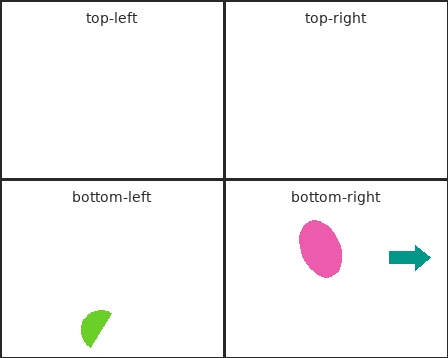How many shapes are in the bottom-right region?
2.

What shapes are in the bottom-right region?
The teal arrow, the pink ellipse.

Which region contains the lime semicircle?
The bottom-left region.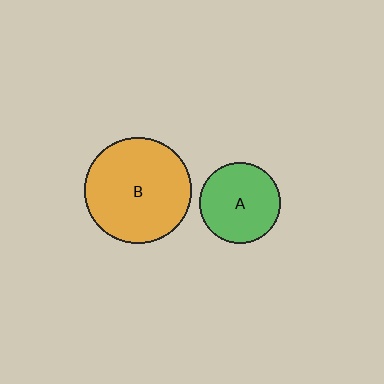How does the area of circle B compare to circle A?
Approximately 1.7 times.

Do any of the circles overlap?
No, none of the circles overlap.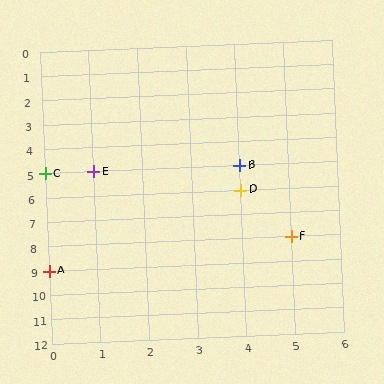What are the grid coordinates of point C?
Point C is at grid coordinates (0, 5).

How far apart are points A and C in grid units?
Points A and C are 4 rows apart.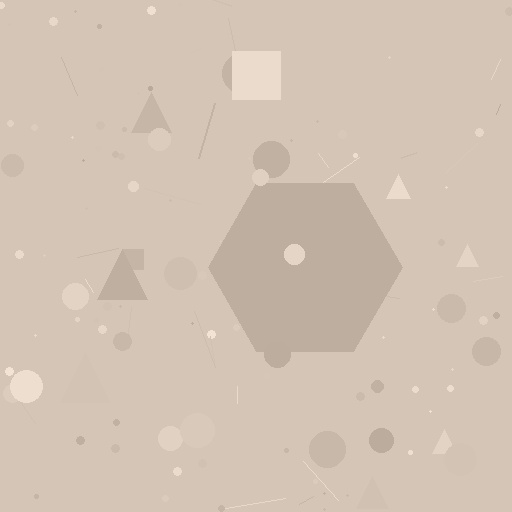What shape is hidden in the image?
A hexagon is hidden in the image.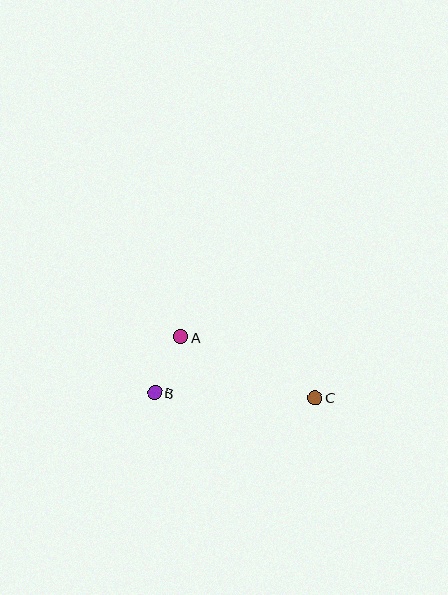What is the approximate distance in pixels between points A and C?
The distance between A and C is approximately 147 pixels.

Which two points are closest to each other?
Points A and B are closest to each other.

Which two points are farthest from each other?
Points B and C are farthest from each other.